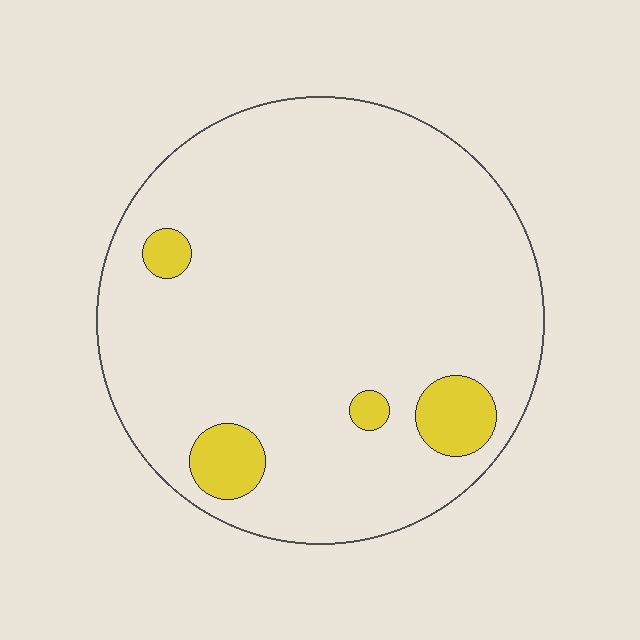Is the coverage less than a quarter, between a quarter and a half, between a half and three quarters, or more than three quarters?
Less than a quarter.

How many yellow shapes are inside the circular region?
4.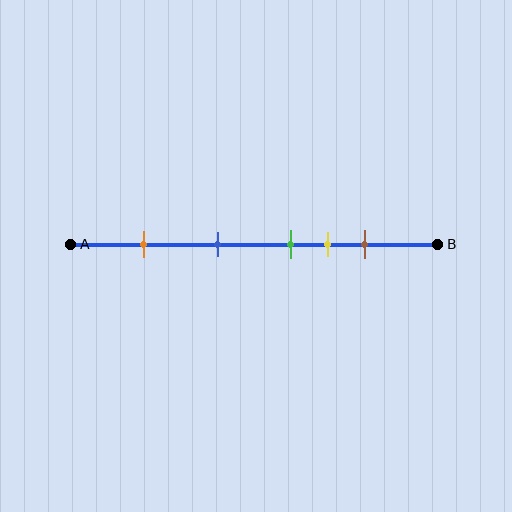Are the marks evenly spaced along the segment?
No, the marks are not evenly spaced.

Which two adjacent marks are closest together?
The green and yellow marks are the closest adjacent pair.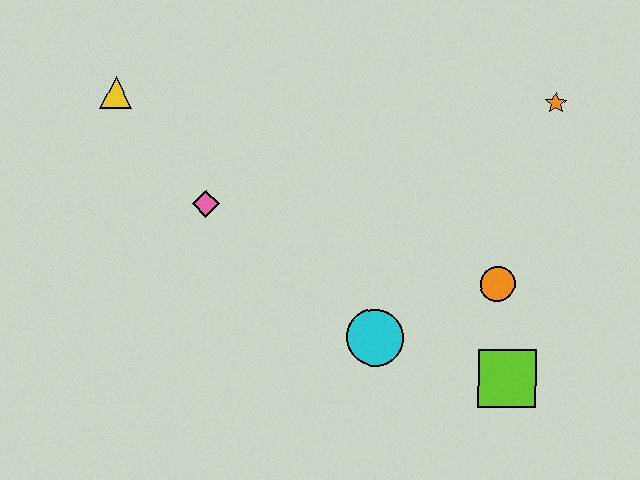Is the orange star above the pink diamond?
Yes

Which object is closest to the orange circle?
The lime square is closest to the orange circle.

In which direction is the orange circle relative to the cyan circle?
The orange circle is to the right of the cyan circle.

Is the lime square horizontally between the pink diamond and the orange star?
Yes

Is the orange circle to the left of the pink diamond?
No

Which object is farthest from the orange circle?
The yellow triangle is farthest from the orange circle.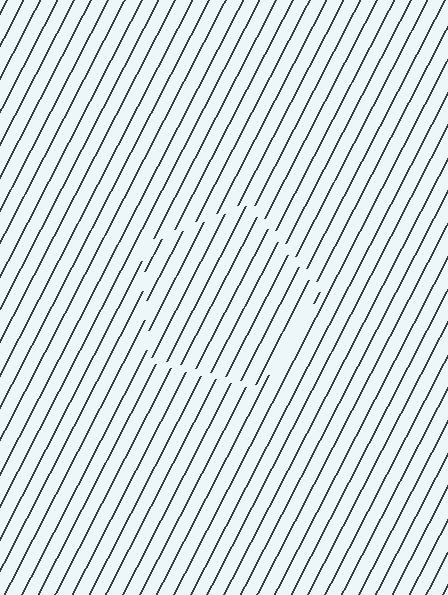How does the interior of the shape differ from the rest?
The interior of the shape contains the same grating, shifted by half a period — the contour is defined by the phase discontinuity where line-ends from the inner and outer gratings abut.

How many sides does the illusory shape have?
5 sides — the line-ends trace a pentagon.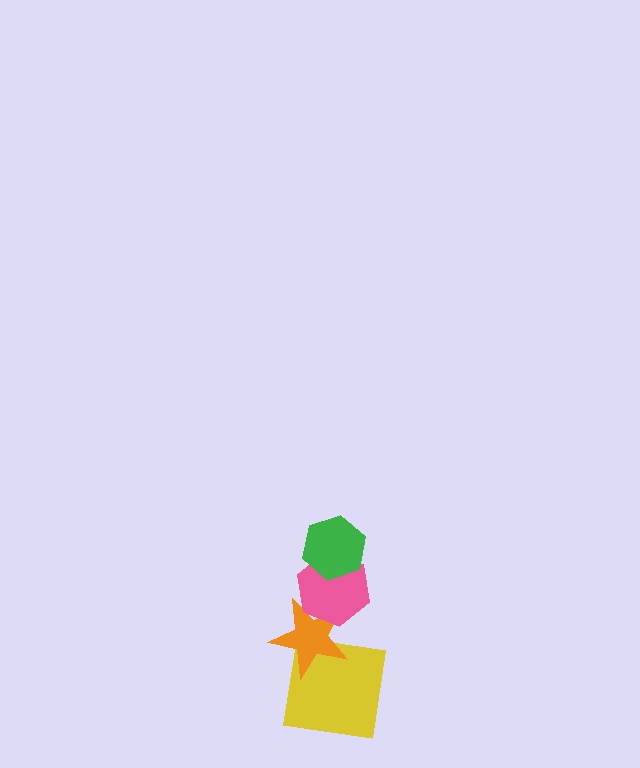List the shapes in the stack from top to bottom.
From top to bottom: the green hexagon, the pink hexagon, the orange star, the yellow square.